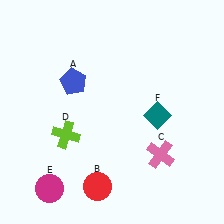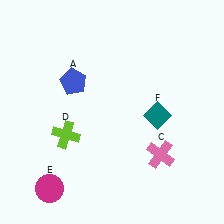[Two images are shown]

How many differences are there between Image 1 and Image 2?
There is 1 difference between the two images.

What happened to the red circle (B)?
The red circle (B) was removed in Image 2. It was in the bottom-left area of Image 1.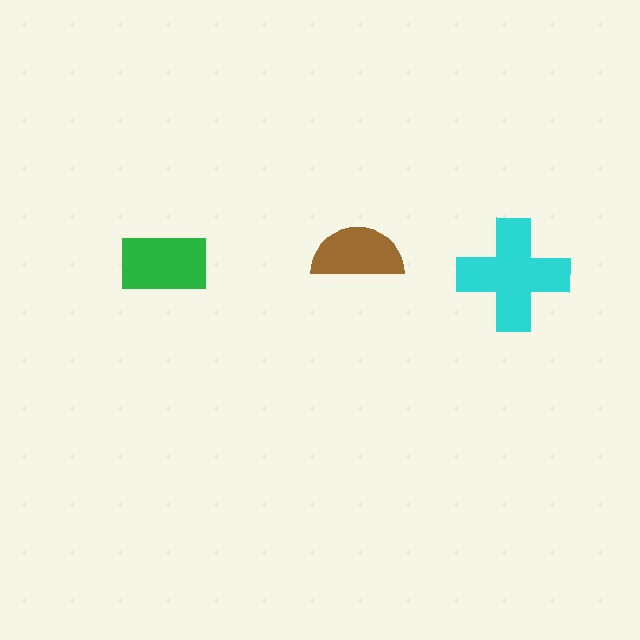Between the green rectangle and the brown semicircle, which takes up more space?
The green rectangle.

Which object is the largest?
The cyan cross.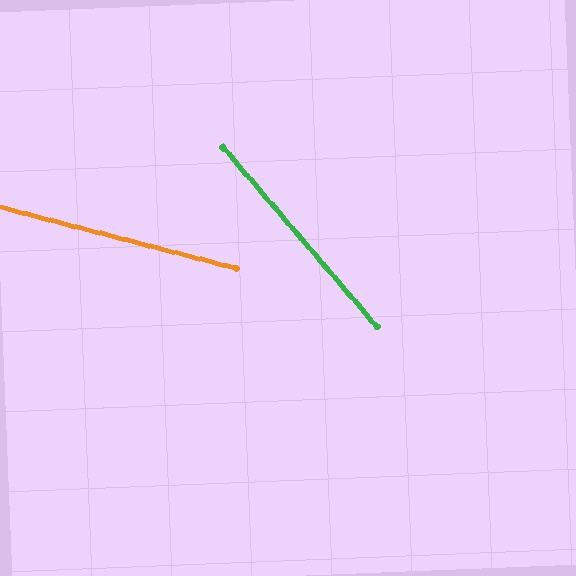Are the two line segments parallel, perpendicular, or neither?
Neither parallel nor perpendicular — they differ by about 35°.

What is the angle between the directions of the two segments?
Approximately 35 degrees.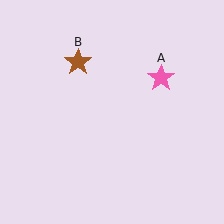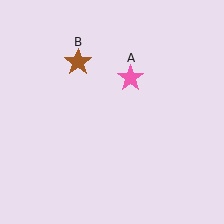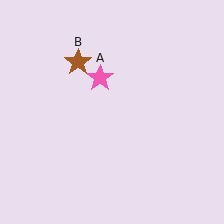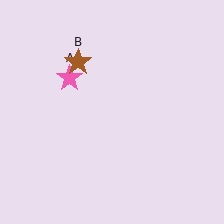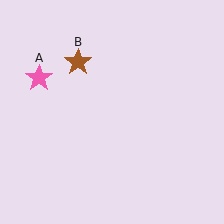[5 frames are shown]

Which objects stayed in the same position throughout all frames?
Brown star (object B) remained stationary.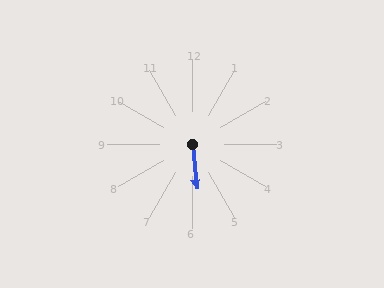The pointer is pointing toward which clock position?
Roughly 6 o'clock.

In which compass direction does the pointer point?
South.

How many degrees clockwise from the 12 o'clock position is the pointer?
Approximately 175 degrees.